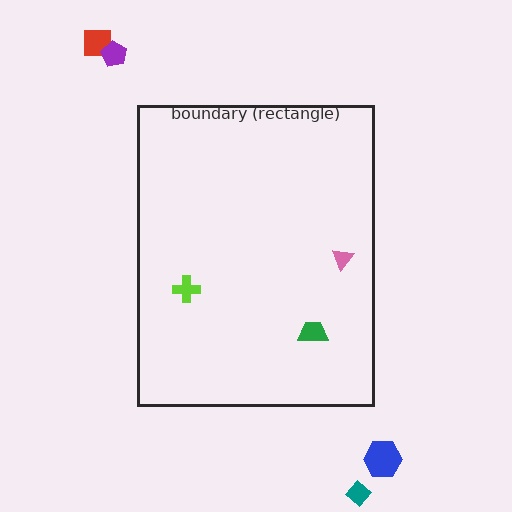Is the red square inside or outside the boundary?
Outside.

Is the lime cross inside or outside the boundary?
Inside.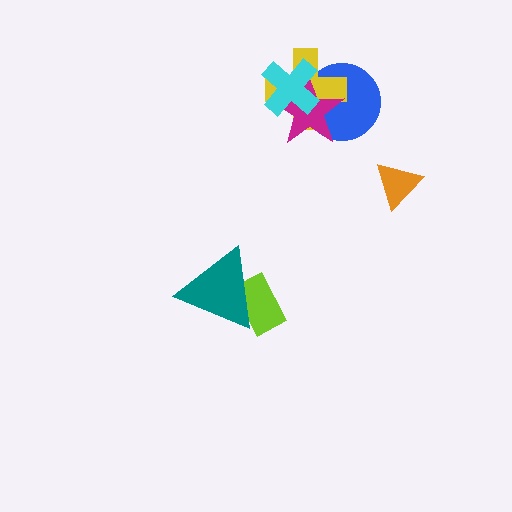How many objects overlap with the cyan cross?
3 objects overlap with the cyan cross.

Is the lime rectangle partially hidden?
Yes, it is partially covered by another shape.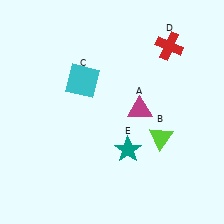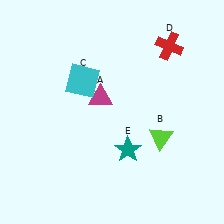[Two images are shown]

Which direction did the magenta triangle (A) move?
The magenta triangle (A) moved left.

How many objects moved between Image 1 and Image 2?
1 object moved between the two images.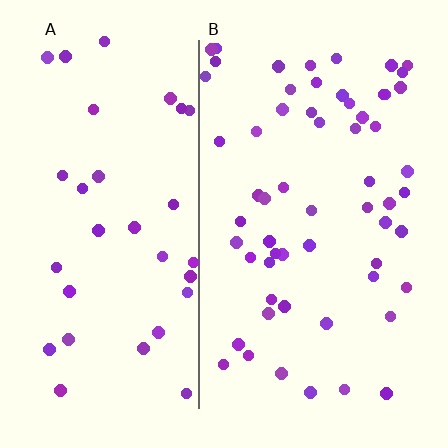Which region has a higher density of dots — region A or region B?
B (the right).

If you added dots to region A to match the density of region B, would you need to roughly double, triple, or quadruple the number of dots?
Approximately double.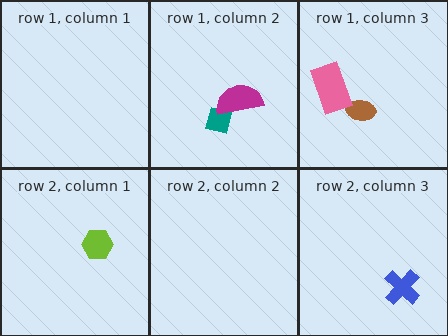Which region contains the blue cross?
The row 2, column 3 region.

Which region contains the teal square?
The row 1, column 2 region.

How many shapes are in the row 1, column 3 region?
2.